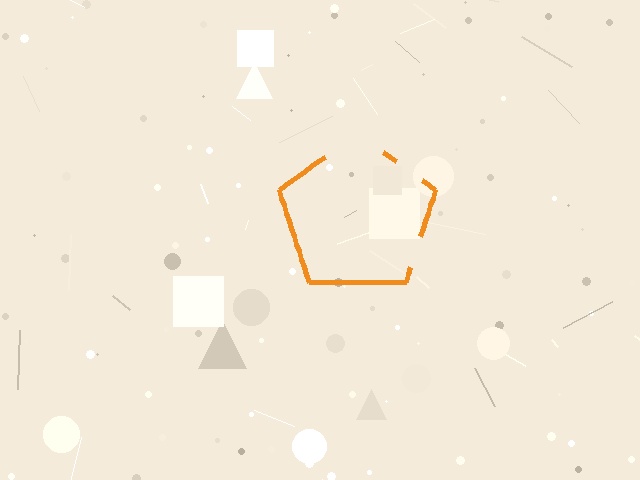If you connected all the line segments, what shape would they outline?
They would outline a pentagon.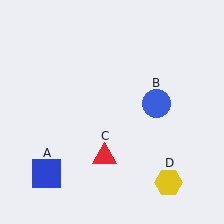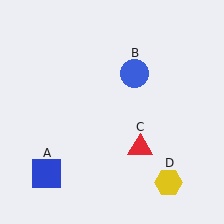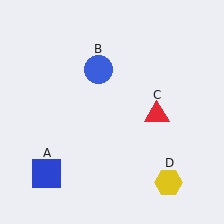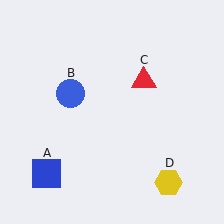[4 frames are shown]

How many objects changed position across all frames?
2 objects changed position: blue circle (object B), red triangle (object C).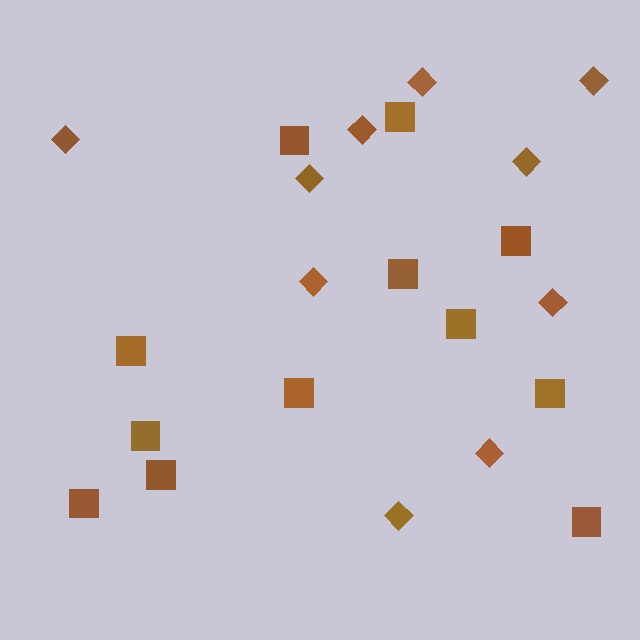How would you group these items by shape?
There are 2 groups: one group of diamonds (10) and one group of squares (12).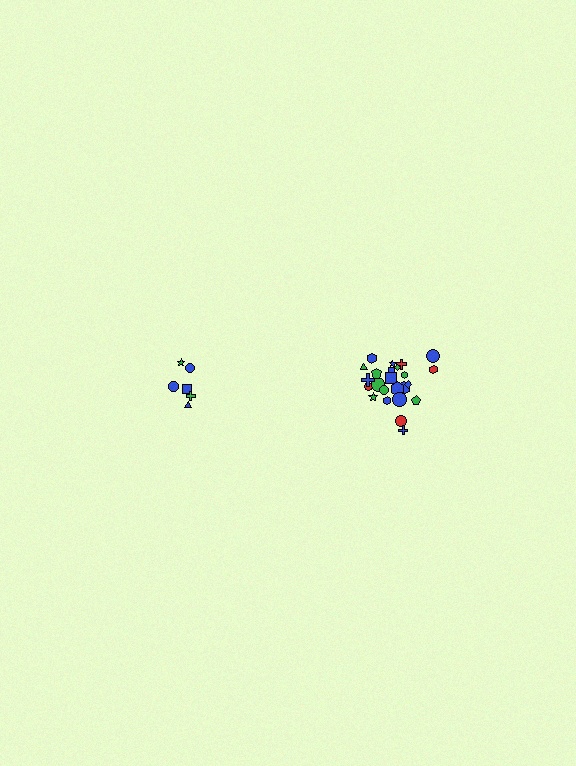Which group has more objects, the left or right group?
The right group.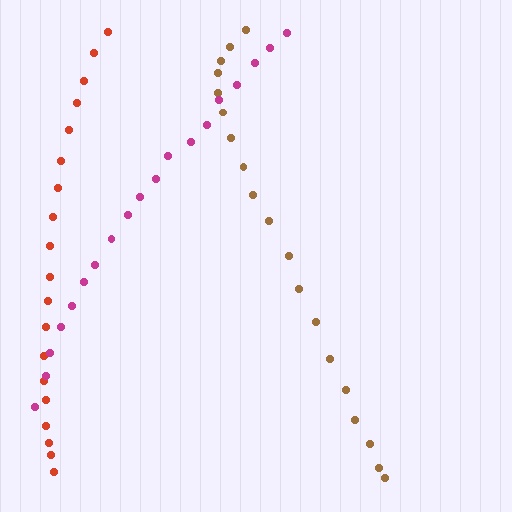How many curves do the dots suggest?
There are 3 distinct paths.